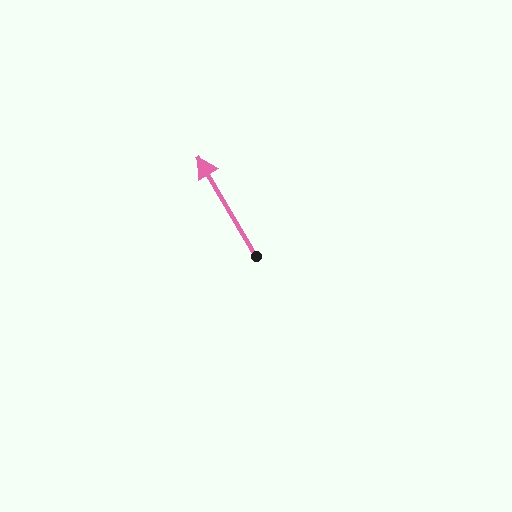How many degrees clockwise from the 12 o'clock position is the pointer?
Approximately 330 degrees.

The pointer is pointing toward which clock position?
Roughly 11 o'clock.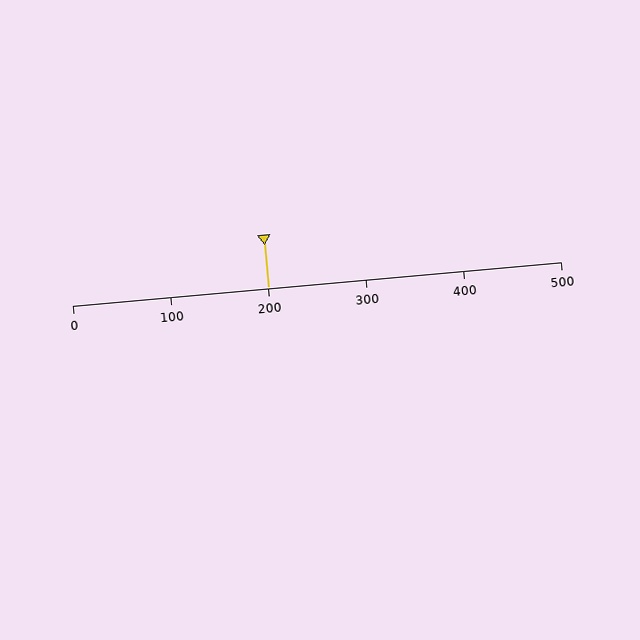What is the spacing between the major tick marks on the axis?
The major ticks are spaced 100 apart.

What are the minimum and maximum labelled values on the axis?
The axis runs from 0 to 500.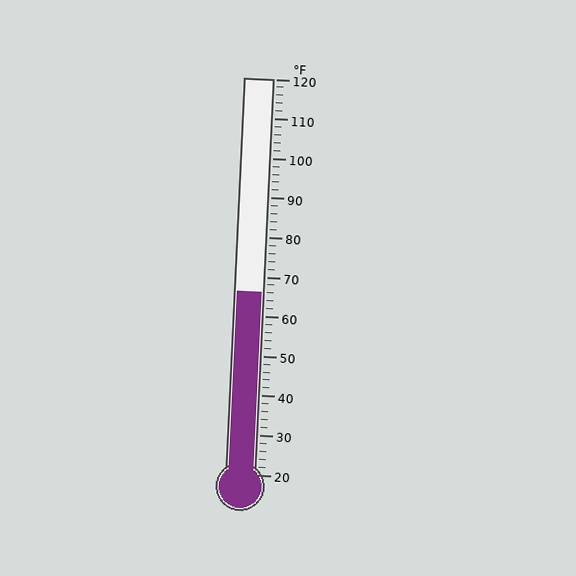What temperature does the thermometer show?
The thermometer shows approximately 66°F.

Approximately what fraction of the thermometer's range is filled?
The thermometer is filled to approximately 45% of its range.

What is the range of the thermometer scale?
The thermometer scale ranges from 20°F to 120°F.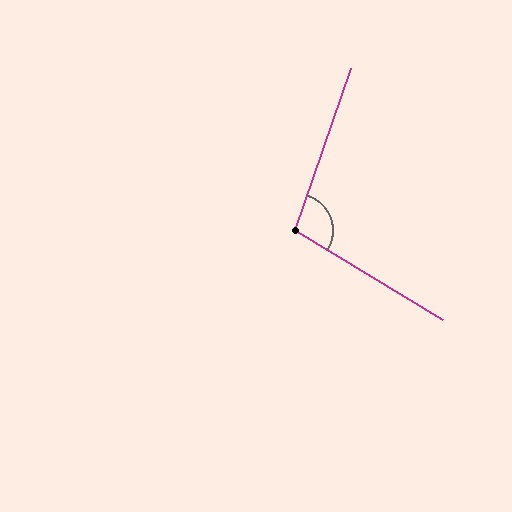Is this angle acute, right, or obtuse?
It is obtuse.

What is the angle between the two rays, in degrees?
Approximately 102 degrees.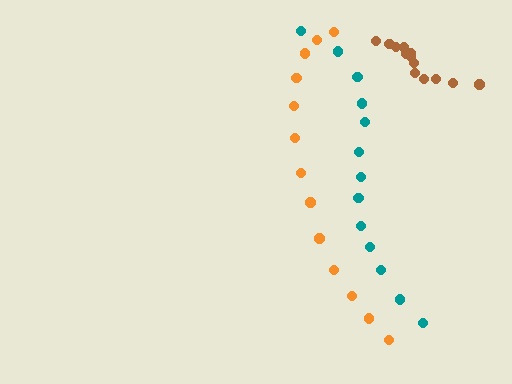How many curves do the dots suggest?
There are 3 distinct paths.